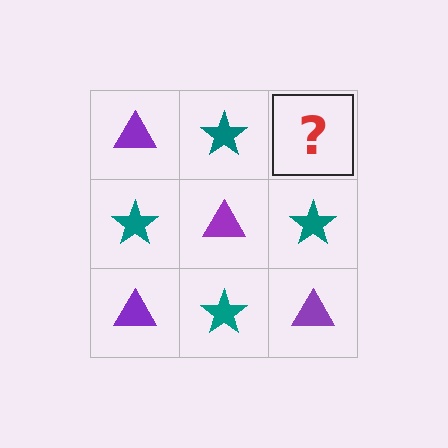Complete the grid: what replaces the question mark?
The question mark should be replaced with a purple triangle.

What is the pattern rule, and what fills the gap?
The rule is that it alternates purple triangle and teal star in a checkerboard pattern. The gap should be filled with a purple triangle.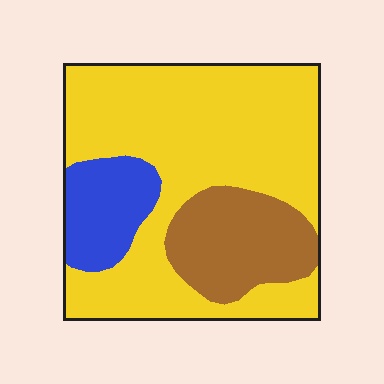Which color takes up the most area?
Yellow, at roughly 65%.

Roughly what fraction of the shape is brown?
Brown covers about 20% of the shape.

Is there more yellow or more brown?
Yellow.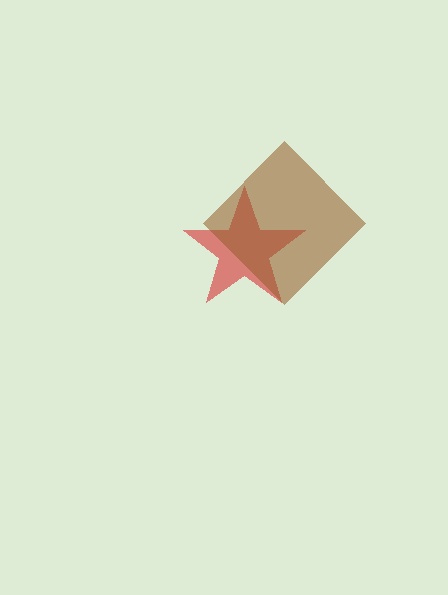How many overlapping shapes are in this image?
There are 2 overlapping shapes in the image.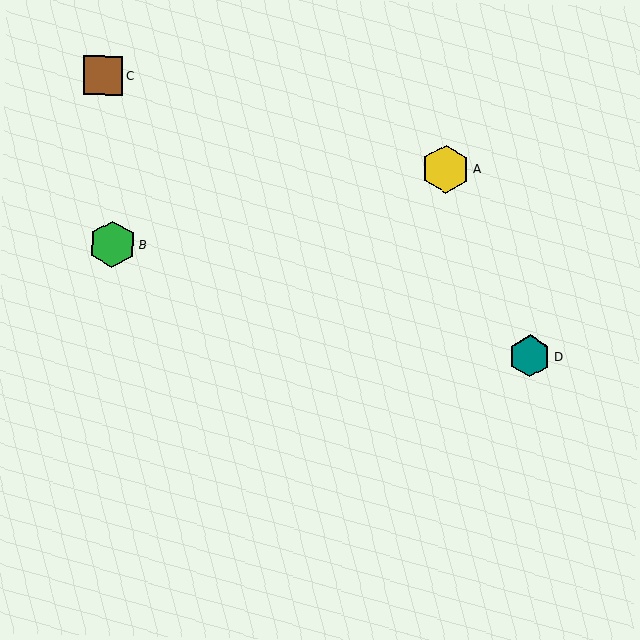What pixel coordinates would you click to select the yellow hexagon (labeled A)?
Click at (446, 169) to select the yellow hexagon A.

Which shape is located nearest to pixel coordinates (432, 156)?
The yellow hexagon (labeled A) at (446, 169) is nearest to that location.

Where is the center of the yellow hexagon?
The center of the yellow hexagon is at (446, 169).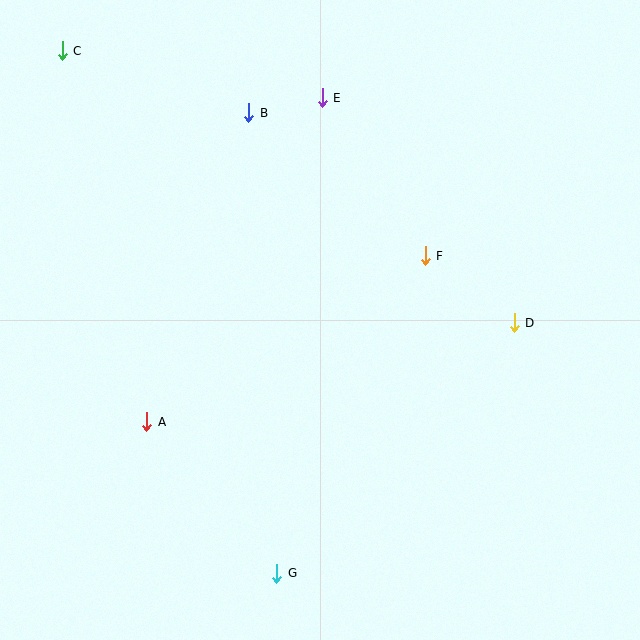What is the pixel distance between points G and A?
The distance between G and A is 199 pixels.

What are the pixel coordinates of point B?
Point B is at (249, 113).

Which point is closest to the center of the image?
Point F at (425, 256) is closest to the center.